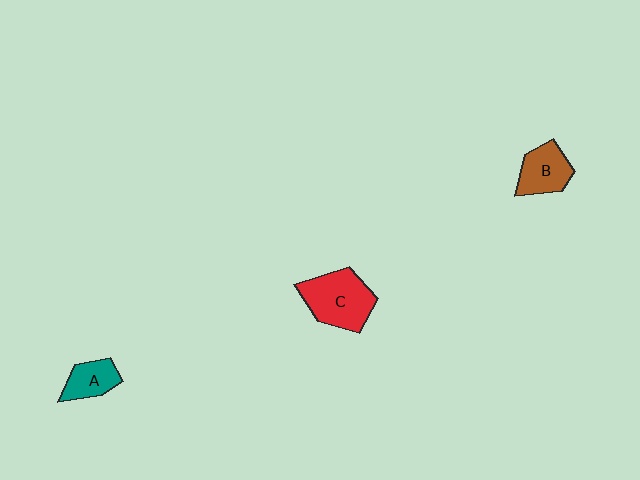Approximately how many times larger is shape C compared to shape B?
Approximately 1.5 times.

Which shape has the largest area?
Shape C (red).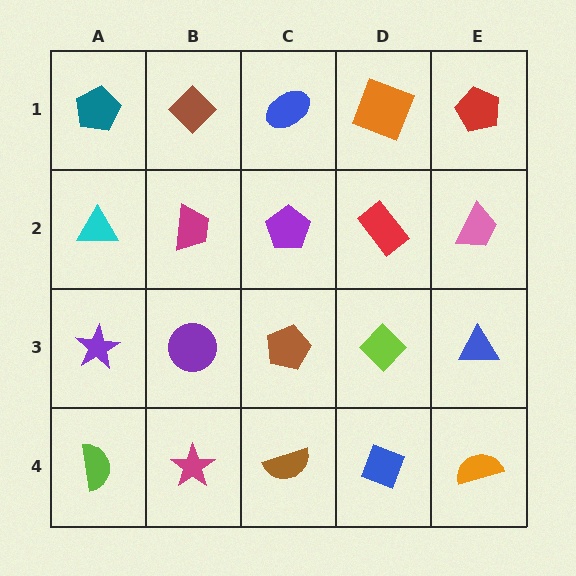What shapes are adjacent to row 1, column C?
A purple pentagon (row 2, column C), a brown diamond (row 1, column B), an orange square (row 1, column D).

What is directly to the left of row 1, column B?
A teal pentagon.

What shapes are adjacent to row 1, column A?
A cyan triangle (row 2, column A), a brown diamond (row 1, column B).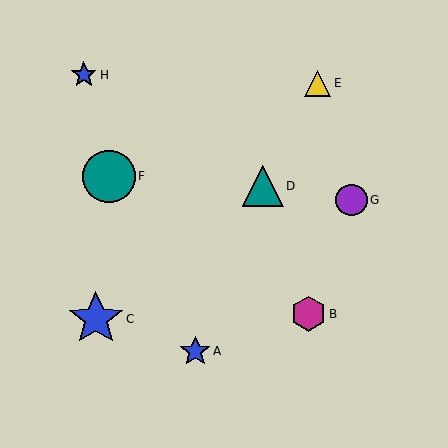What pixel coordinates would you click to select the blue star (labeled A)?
Click at (195, 351) to select the blue star A.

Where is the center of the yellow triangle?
The center of the yellow triangle is at (318, 83).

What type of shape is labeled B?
Shape B is a magenta hexagon.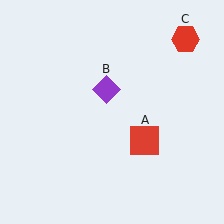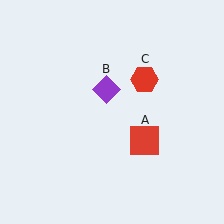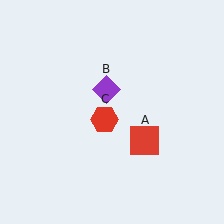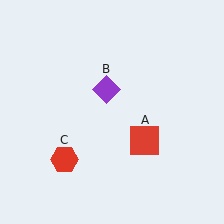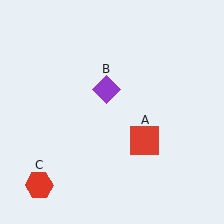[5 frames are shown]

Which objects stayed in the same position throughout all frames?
Red square (object A) and purple diamond (object B) remained stationary.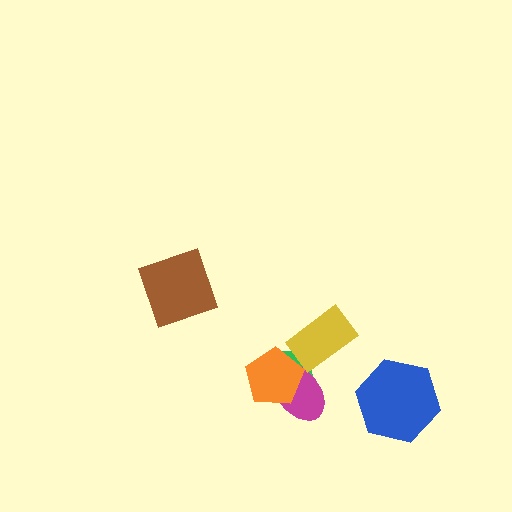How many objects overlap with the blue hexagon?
0 objects overlap with the blue hexagon.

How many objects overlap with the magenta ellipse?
2 objects overlap with the magenta ellipse.